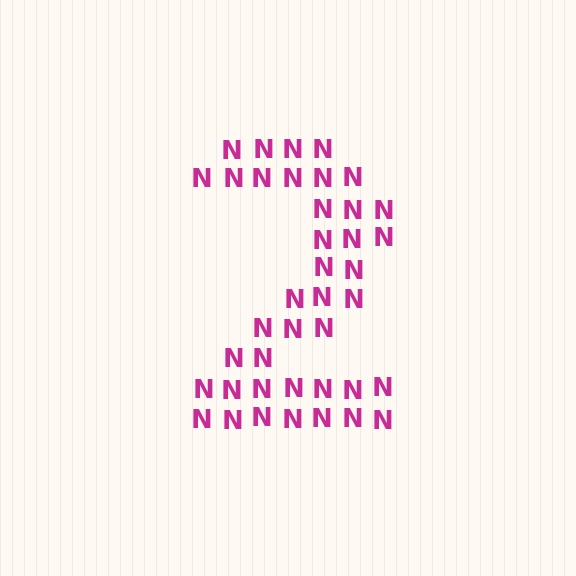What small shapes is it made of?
It is made of small letter N's.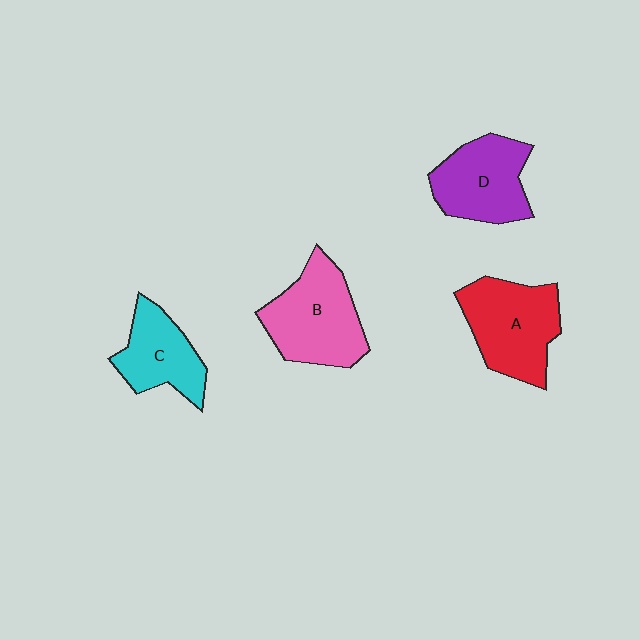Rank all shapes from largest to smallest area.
From largest to smallest: B (pink), A (red), D (purple), C (cyan).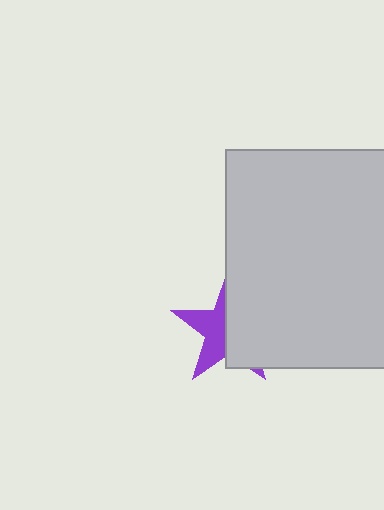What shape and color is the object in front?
The object in front is a light gray rectangle.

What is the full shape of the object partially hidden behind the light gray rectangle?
The partially hidden object is a purple star.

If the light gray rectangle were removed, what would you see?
You would see the complete purple star.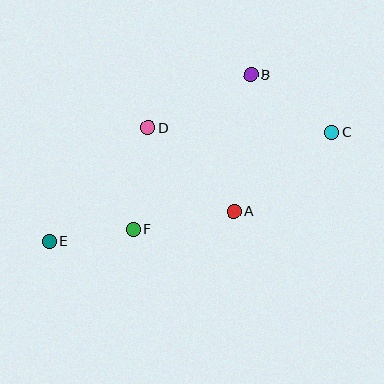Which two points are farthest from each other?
Points C and E are farthest from each other.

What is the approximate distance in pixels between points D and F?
The distance between D and F is approximately 103 pixels.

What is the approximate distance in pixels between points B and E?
The distance between B and E is approximately 262 pixels.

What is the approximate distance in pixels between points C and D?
The distance between C and D is approximately 184 pixels.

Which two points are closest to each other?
Points E and F are closest to each other.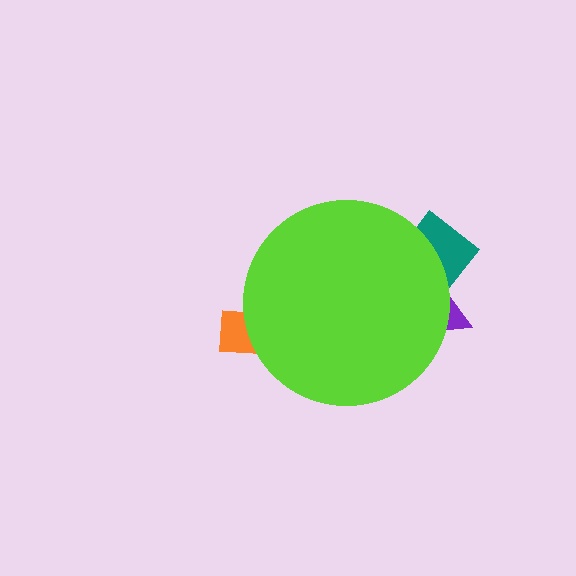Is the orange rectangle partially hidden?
Yes, the orange rectangle is partially hidden behind the lime circle.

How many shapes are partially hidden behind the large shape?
4 shapes are partially hidden.